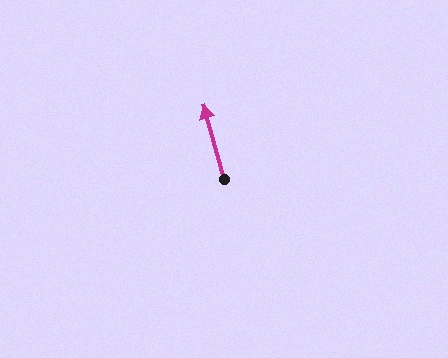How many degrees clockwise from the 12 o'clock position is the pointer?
Approximately 344 degrees.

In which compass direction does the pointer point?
North.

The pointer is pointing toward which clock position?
Roughly 11 o'clock.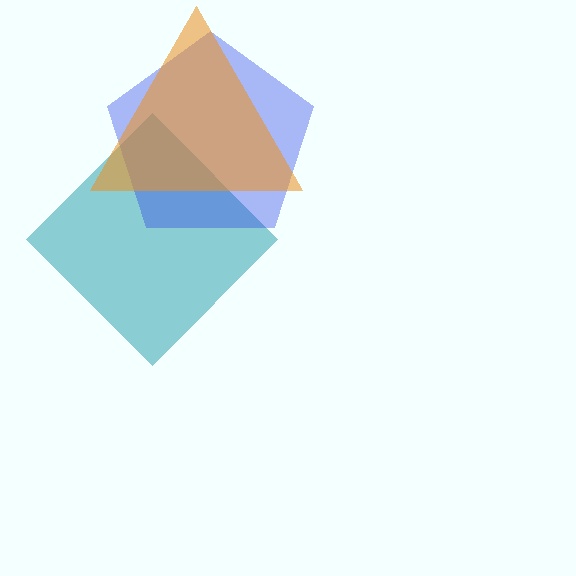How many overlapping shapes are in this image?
There are 3 overlapping shapes in the image.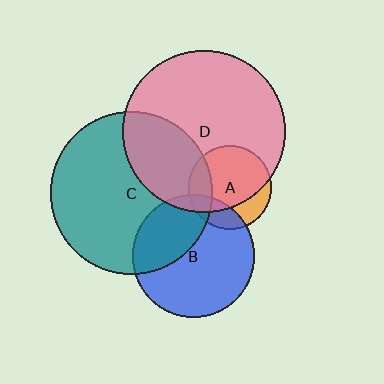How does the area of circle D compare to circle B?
Approximately 1.8 times.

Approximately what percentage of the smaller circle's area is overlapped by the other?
Approximately 20%.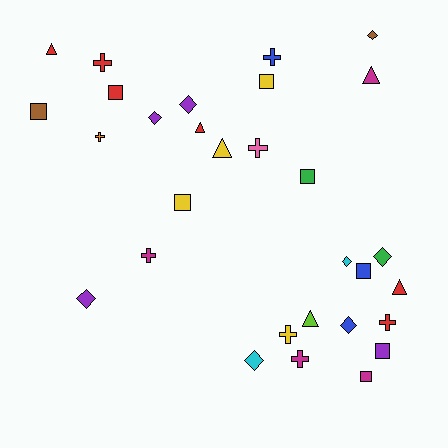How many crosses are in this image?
There are 8 crosses.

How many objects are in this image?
There are 30 objects.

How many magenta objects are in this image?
There are 4 magenta objects.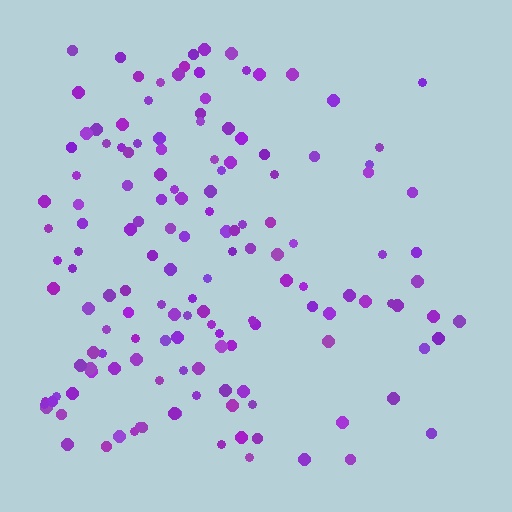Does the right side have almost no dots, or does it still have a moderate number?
Still a moderate number, just noticeably fewer than the left.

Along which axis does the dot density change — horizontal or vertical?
Horizontal.